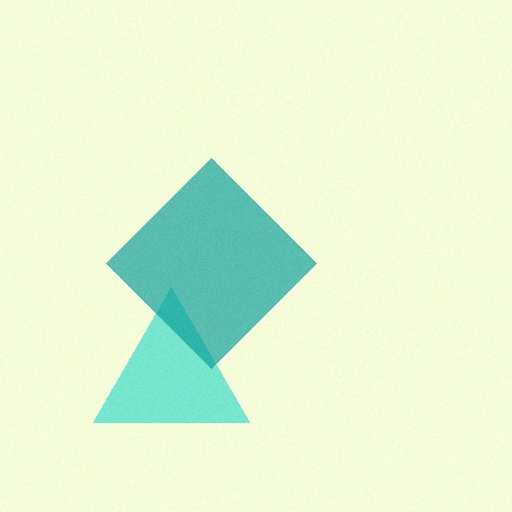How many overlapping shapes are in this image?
There are 2 overlapping shapes in the image.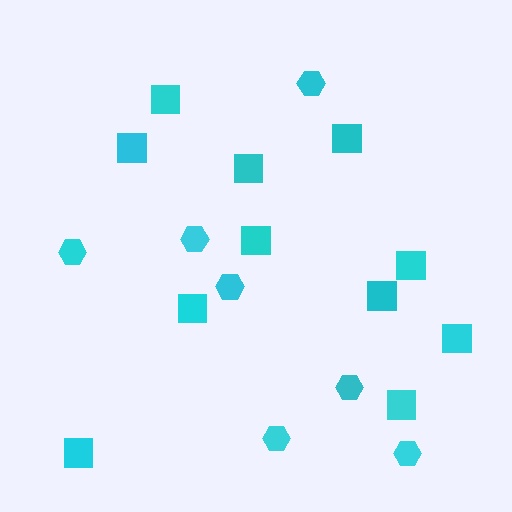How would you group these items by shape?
There are 2 groups: one group of squares (11) and one group of hexagons (7).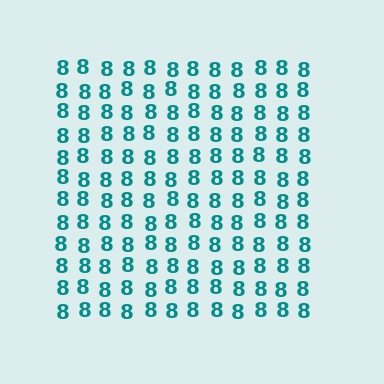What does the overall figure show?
The overall figure shows a square.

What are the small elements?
The small elements are digit 8's.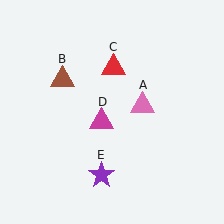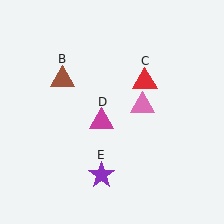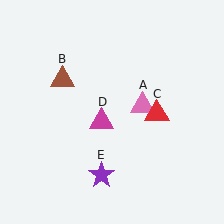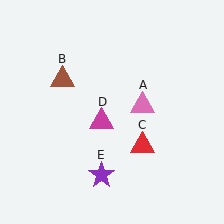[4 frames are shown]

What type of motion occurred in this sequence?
The red triangle (object C) rotated clockwise around the center of the scene.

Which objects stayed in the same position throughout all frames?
Pink triangle (object A) and brown triangle (object B) and magenta triangle (object D) and purple star (object E) remained stationary.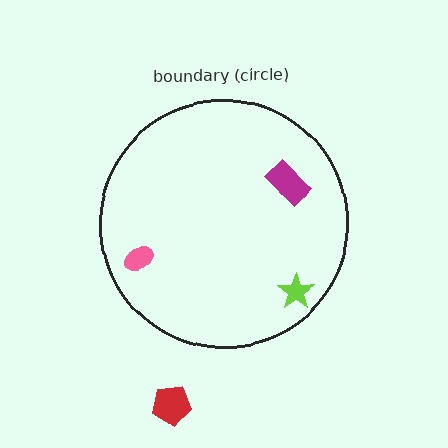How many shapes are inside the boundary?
3 inside, 1 outside.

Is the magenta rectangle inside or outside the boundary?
Inside.